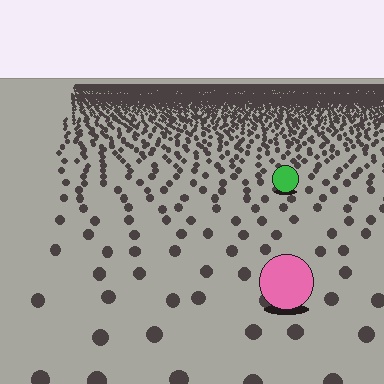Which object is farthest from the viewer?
The green circle is farthest from the viewer. It appears smaller and the ground texture around it is denser.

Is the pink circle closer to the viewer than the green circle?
Yes. The pink circle is closer — you can tell from the texture gradient: the ground texture is coarser near it.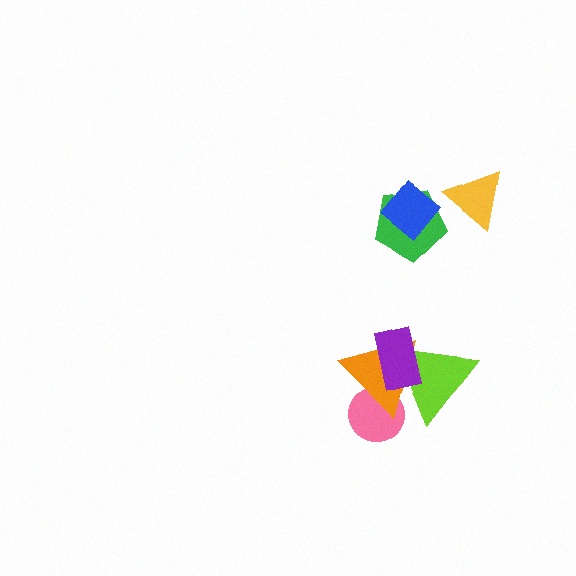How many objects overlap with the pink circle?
2 objects overlap with the pink circle.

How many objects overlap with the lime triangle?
3 objects overlap with the lime triangle.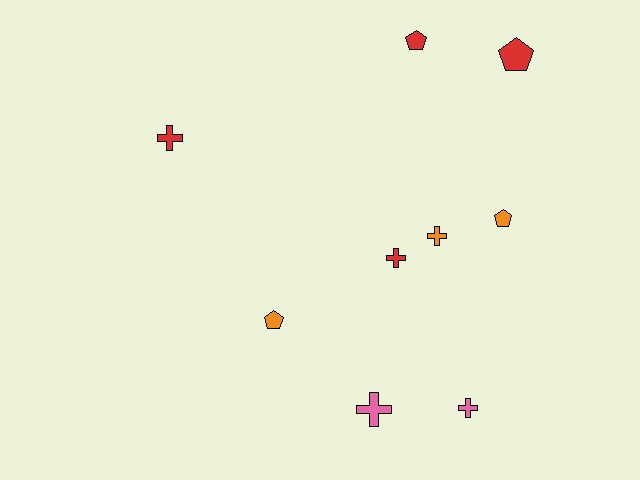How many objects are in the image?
There are 9 objects.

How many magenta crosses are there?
There are no magenta crosses.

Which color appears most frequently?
Red, with 4 objects.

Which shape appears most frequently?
Cross, with 5 objects.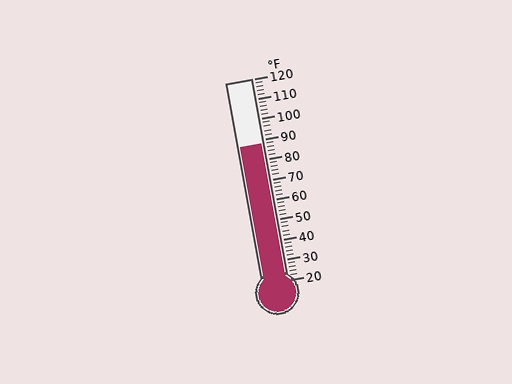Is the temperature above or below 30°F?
The temperature is above 30°F.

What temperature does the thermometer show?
The thermometer shows approximately 88°F.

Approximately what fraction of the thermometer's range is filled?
The thermometer is filled to approximately 70% of its range.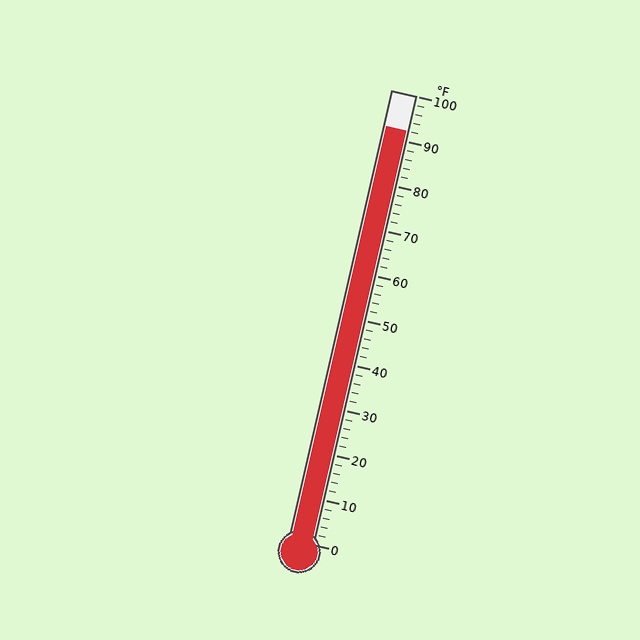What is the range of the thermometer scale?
The thermometer scale ranges from 0°F to 100°F.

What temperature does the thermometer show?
The thermometer shows approximately 92°F.